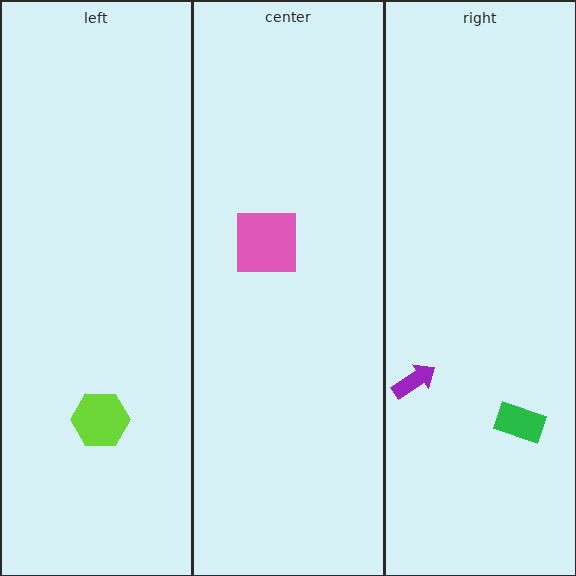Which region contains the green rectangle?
The right region.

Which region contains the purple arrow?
The right region.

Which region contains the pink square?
The center region.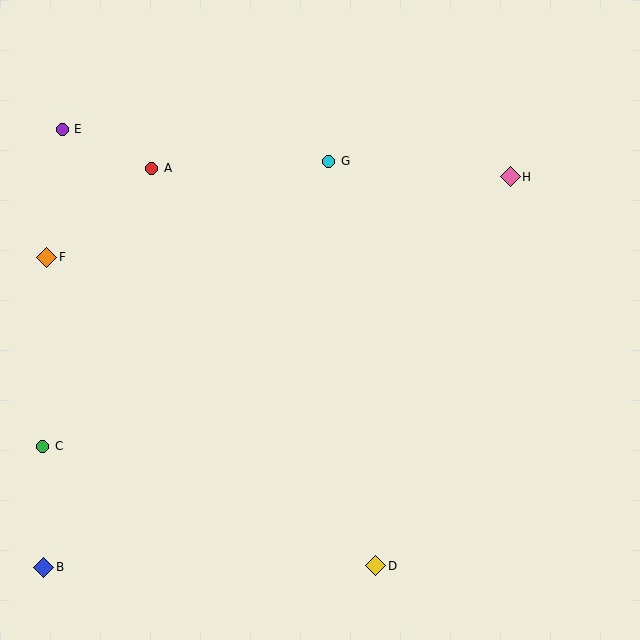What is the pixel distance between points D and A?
The distance between D and A is 456 pixels.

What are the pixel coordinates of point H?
Point H is at (510, 177).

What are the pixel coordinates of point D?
Point D is at (376, 566).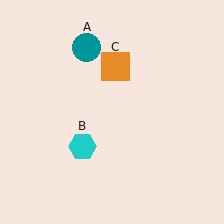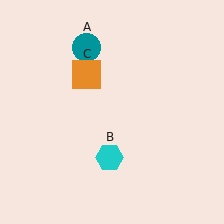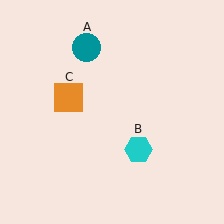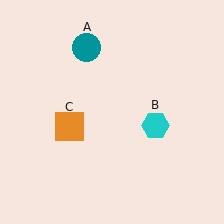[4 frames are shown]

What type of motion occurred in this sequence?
The cyan hexagon (object B), orange square (object C) rotated counterclockwise around the center of the scene.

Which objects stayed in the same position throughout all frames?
Teal circle (object A) remained stationary.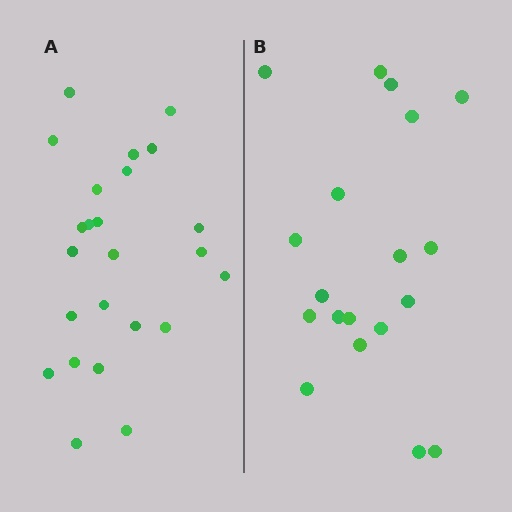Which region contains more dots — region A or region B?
Region A (the left region) has more dots.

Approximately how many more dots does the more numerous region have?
Region A has about 5 more dots than region B.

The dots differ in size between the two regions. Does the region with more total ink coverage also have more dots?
No. Region B has more total ink coverage because its dots are larger, but region A actually contains more individual dots. Total area can be misleading — the number of items is what matters here.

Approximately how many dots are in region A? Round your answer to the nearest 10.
About 20 dots. (The exact count is 24, which rounds to 20.)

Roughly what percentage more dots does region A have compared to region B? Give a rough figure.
About 25% more.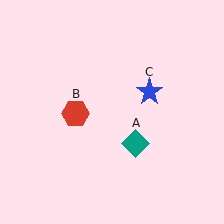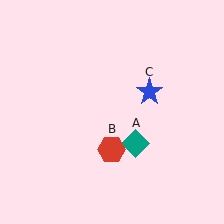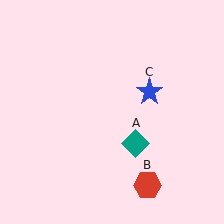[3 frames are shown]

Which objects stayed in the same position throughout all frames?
Teal diamond (object A) and blue star (object C) remained stationary.